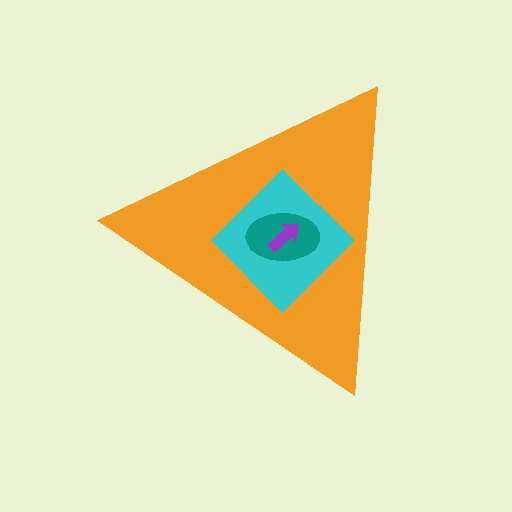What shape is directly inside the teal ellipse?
The purple arrow.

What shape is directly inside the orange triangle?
The cyan diamond.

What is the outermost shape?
The orange triangle.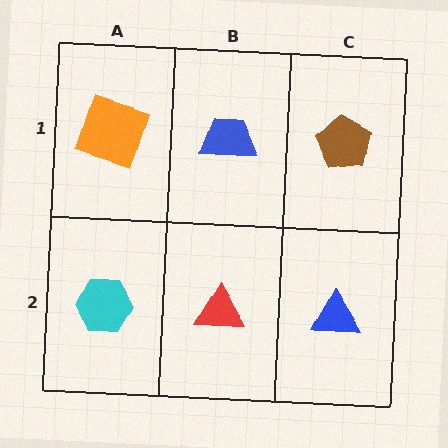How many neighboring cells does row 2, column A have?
2.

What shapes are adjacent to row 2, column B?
A blue trapezoid (row 1, column B), a cyan hexagon (row 2, column A), a blue triangle (row 2, column C).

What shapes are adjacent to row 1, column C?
A blue triangle (row 2, column C), a blue trapezoid (row 1, column B).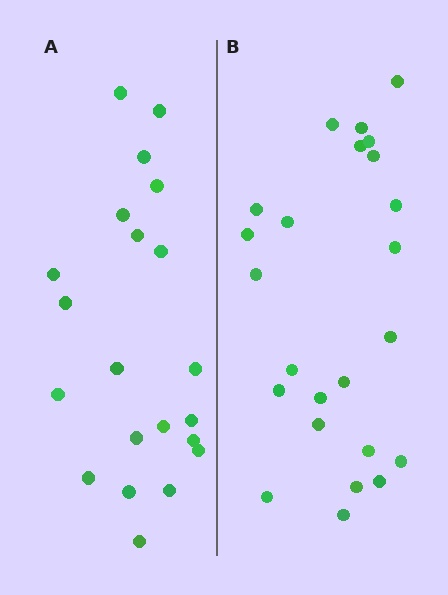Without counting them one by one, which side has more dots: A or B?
Region B (the right region) has more dots.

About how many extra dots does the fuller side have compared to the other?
Region B has just a few more — roughly 2 or 3 more dots than region A.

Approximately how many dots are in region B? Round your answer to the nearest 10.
About 20 dots. (The exact count is 24, which rounds to 20.)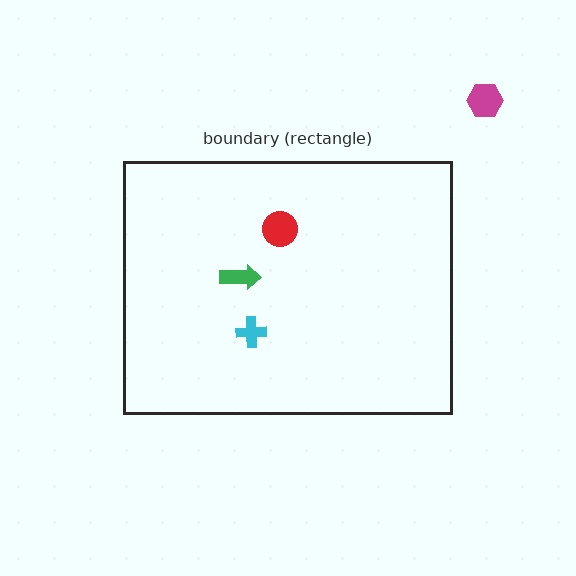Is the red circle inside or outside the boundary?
Inside.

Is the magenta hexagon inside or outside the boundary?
Outside.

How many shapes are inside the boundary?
3 inside, 1 outside.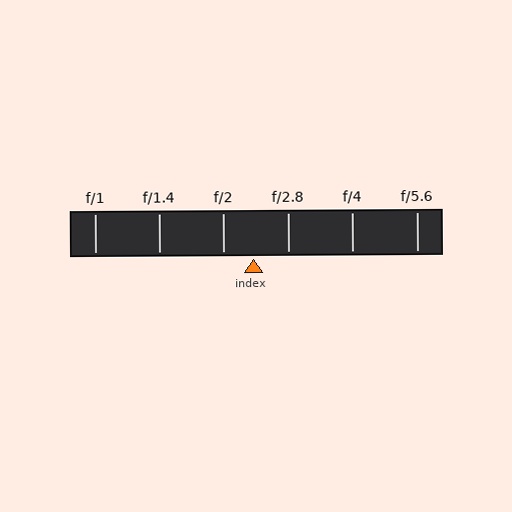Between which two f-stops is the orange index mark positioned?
The index mark is between f/2 and f/2.8.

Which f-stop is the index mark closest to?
The index mark is closest to f/2.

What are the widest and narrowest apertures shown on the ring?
The widest aperture shown is f/1 and the narrowest is f/5.6.